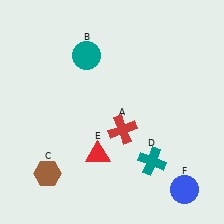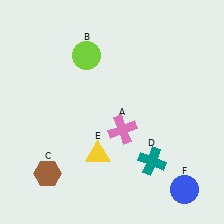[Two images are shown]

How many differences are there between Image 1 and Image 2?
There are 3 differences between the two images.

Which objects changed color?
A changed from red to pink. B changed from teal to lime. E changed from red to yellow.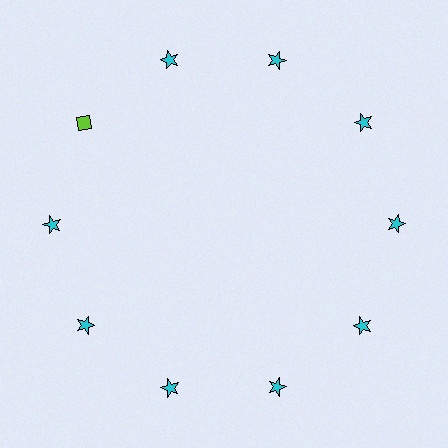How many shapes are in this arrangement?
There are 10 shapes arranged in a ring pattern.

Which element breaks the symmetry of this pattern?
The lime diamond at roughly the 10 o'clock position breaks the symmetry. All other shapes are cyan stars.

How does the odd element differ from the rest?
It differs in both color (lime instead of cyan) and shape (diamond instead of star).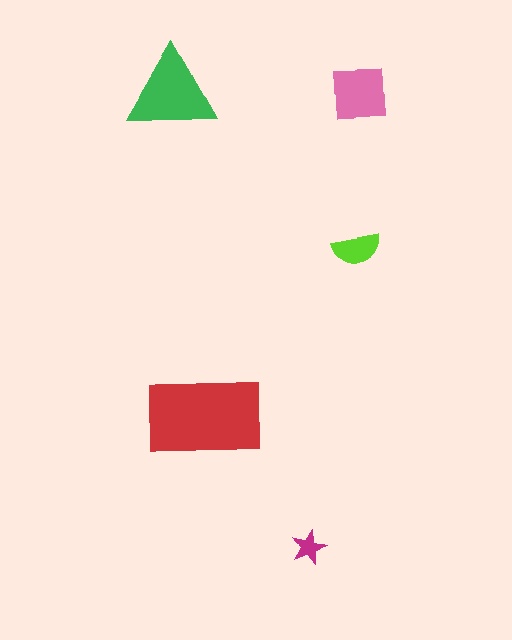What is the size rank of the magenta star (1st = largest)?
5th.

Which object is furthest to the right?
The pink square is rightmost.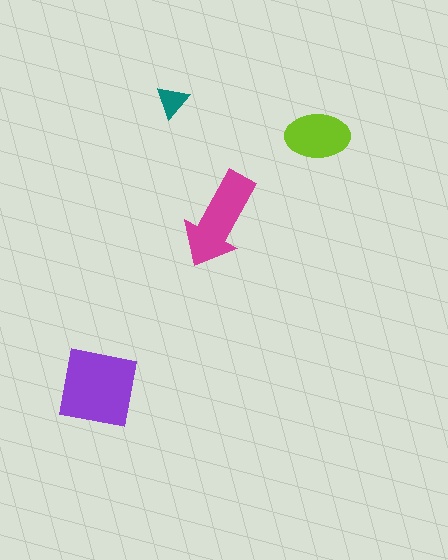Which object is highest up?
The teal triangle is topmost.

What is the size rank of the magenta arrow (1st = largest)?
2nd.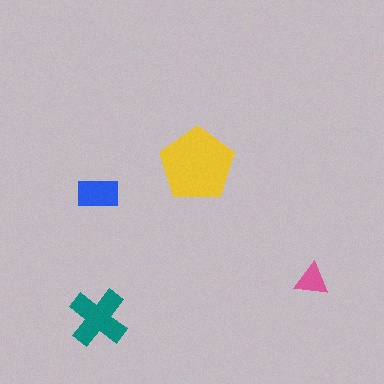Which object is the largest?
The yellow pentagon.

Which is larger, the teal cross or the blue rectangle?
The teal cross.